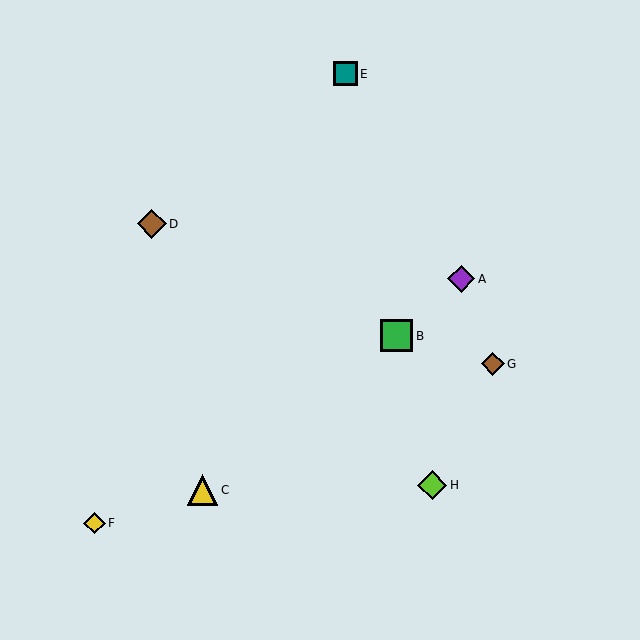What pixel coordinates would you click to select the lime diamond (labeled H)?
Click at (432, 485) to select the lime diamond H.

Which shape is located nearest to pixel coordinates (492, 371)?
The brown diamond (labeled G) at (493, 364) is nearest to that location.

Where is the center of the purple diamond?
The center of the purple diamond is at (461, 279).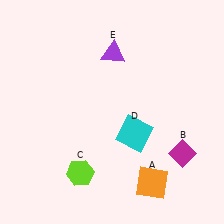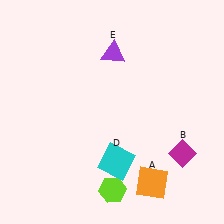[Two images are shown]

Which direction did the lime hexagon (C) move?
The lime hexagon (C) moved right.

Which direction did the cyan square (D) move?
The cyan square (D) moved down.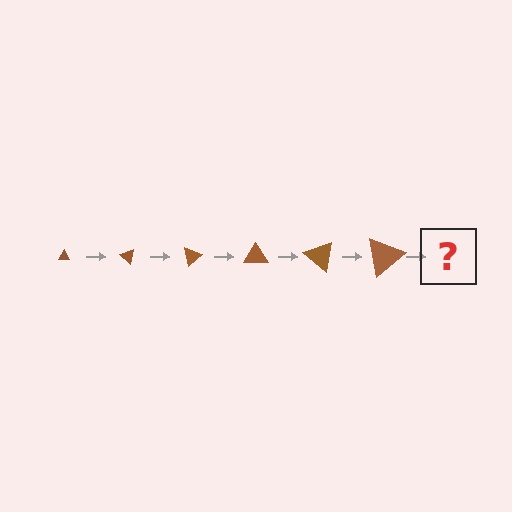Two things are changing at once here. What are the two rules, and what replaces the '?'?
The two rules are that the triangle grows larger each step and it rotates 40 degrees each step. The '?' should be a triangle, larger than the previous one and rotated 240 degrees from the start.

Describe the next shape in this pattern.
It should be a triangle, larger than the previous one and rotated 240 degrees from the start.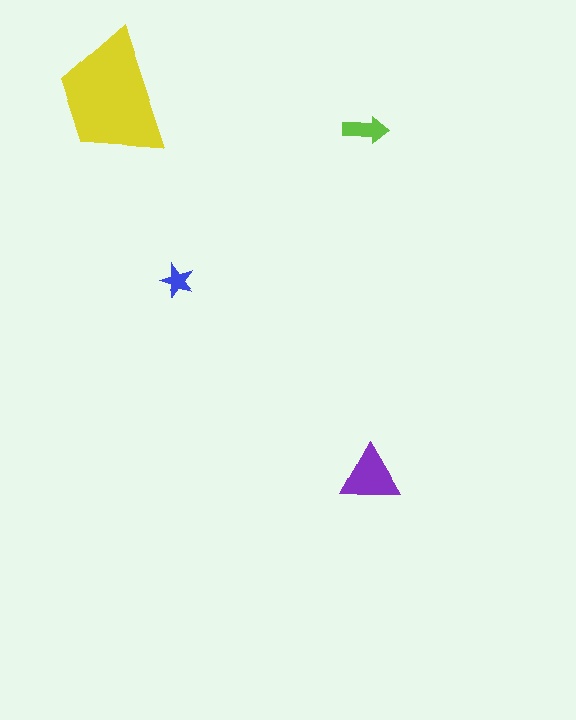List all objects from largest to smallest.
The yellow trapezoid, the purple triangle, the lime arrow, the blue star.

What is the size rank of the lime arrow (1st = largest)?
3rd.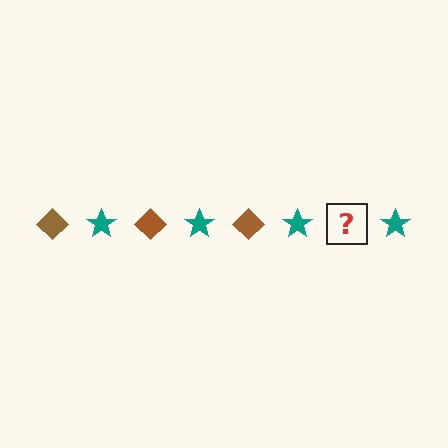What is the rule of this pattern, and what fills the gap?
The rule is that the pattern alternates between brown diamond and teal star. The gap should be filled with a brown diamond.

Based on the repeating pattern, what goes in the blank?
The blank should be a brown diamond.